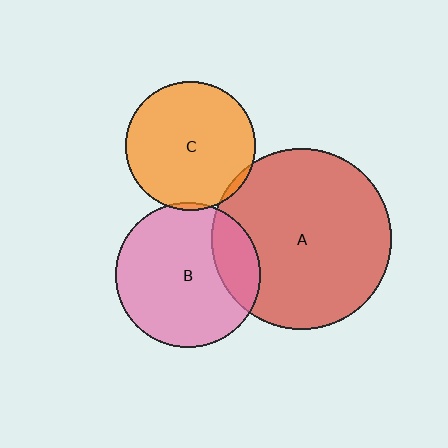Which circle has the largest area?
Circle A (red).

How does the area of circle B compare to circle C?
Approximately 1.2 times.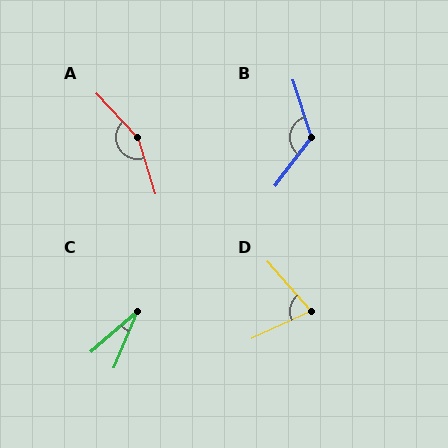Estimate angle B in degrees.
Approximately 125 degrees.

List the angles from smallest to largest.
C (27°), D (73°), B (125°), A (155°).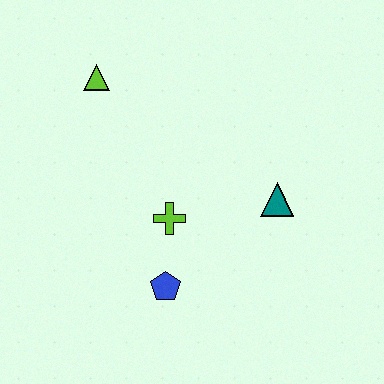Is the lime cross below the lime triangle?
Yes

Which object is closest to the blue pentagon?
The lime cross is closest to the blue pentagon.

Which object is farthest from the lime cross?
The lime triangle is farthest from the lime cross.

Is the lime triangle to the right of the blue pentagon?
No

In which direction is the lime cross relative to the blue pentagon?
The lime cross is above the blue pentagon.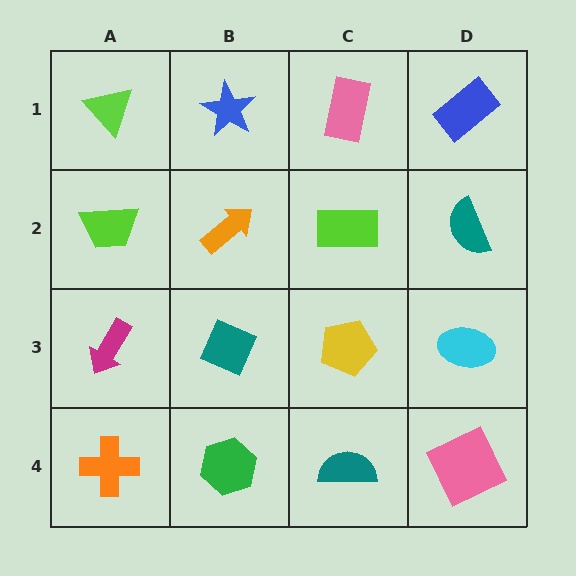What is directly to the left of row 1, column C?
A blue star.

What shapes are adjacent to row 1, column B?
An orange arrow (row 2, column B), a lime triangle (row 1, column A), a pink rectangle (row 1, column C).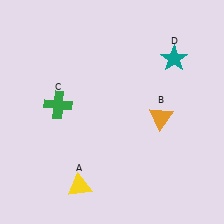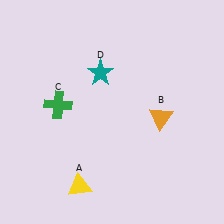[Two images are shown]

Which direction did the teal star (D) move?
The teal star (D) moved left.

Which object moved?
The teal star (D) moved left.